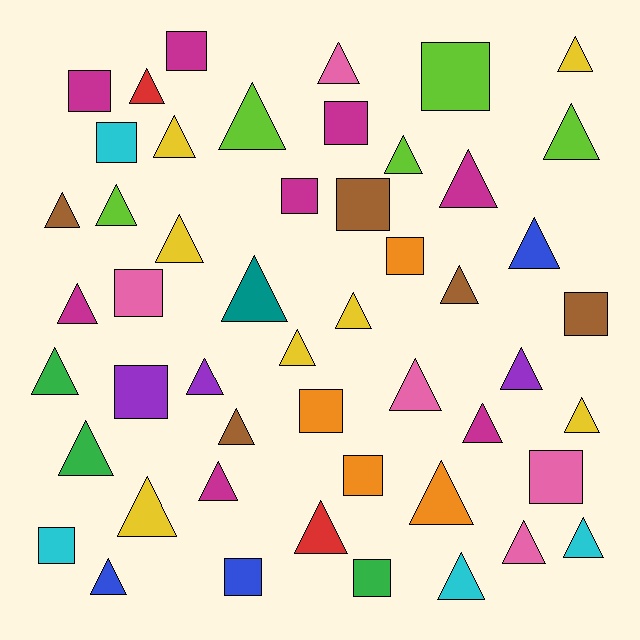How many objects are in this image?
There are 50 objects.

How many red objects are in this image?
There are 2 red objects.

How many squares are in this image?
There are 17 squares.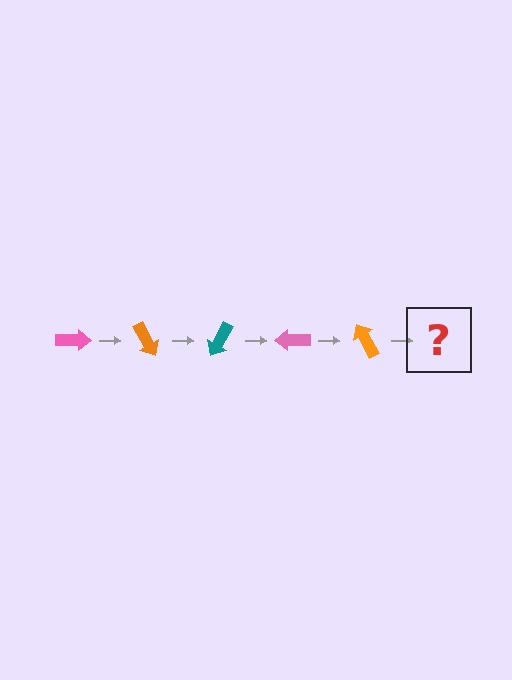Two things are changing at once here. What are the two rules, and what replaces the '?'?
The two rules are that it rotates 60 degrees each step and the color cycles through pink, orange, and teal. The '?' should be a teal arrow, rotated 300 degrees from the start.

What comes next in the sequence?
The next element should be a teal arrow, rotated 300 degrees from the start.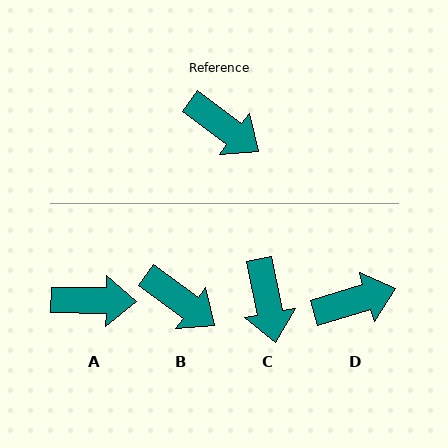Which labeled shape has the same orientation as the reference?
B.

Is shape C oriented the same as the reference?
No, it is off by about 43 degrees.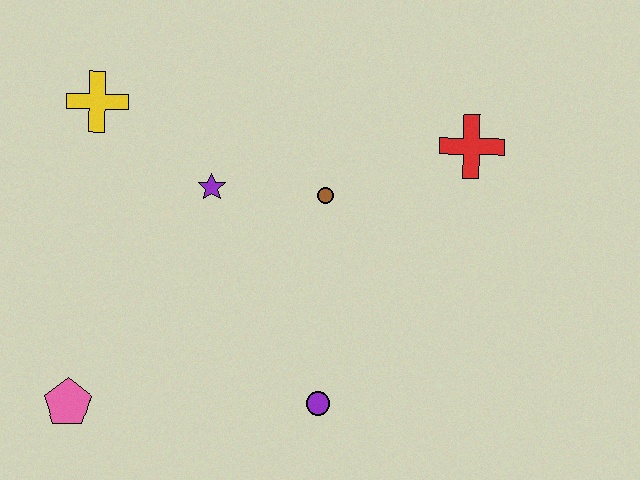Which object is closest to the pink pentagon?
The purple circle is closest to the pink pentagon.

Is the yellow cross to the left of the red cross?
Yes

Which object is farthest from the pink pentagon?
The red cross is farthest from the pink pentagon.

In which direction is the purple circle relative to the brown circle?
The purple circle is below the brown circle.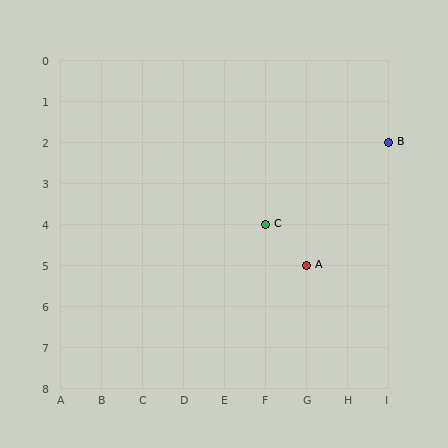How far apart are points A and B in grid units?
Points A and B are 2 columns and 3 rows apart (about 3.6 grid units diagonally).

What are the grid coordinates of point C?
Point C is at grid coordinates (F, 4).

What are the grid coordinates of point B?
Point B is at grid coordinates (I, 2).